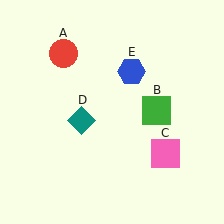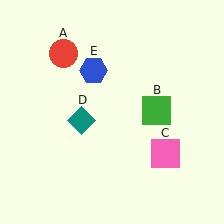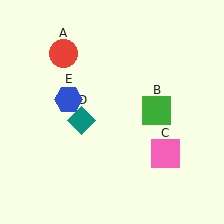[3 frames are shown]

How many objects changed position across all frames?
1 object changed position: blue hexagon (object E).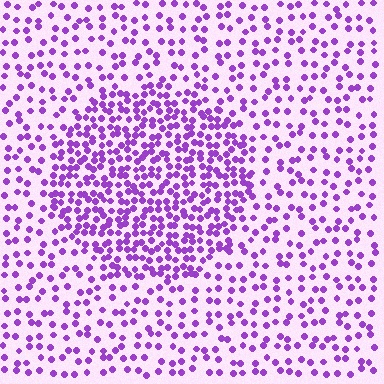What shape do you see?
I see a circle.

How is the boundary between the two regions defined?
The boundary is defined by a change in element density (approximately 2.1x ratio). All elements are the same color, size, and shape.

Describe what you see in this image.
The image contains small purple elements arranged at two different densities. A circle-shaped region is visible where the elements are more densely packed than the surrounding area.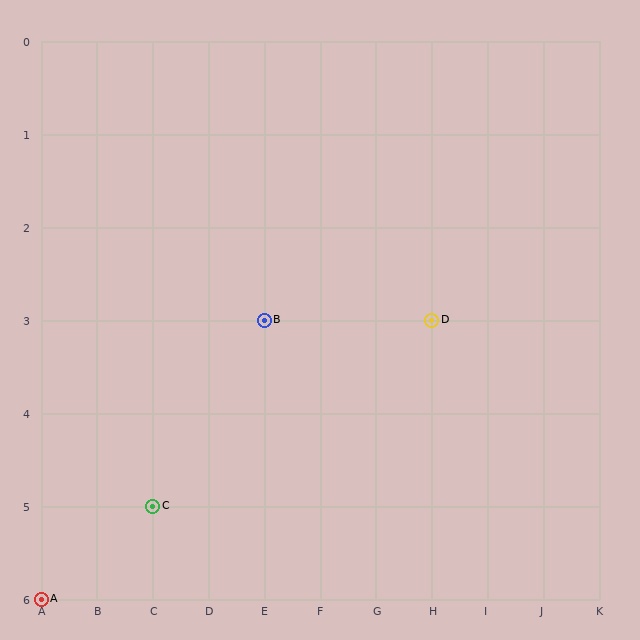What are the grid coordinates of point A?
Point A is at grid coordinates (A, 6).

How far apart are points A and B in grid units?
Points A and B are 4 columns and 3 rows apart (about 5.0 grid units diagonally).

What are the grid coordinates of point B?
Point B is at grid coordinates (E, 3).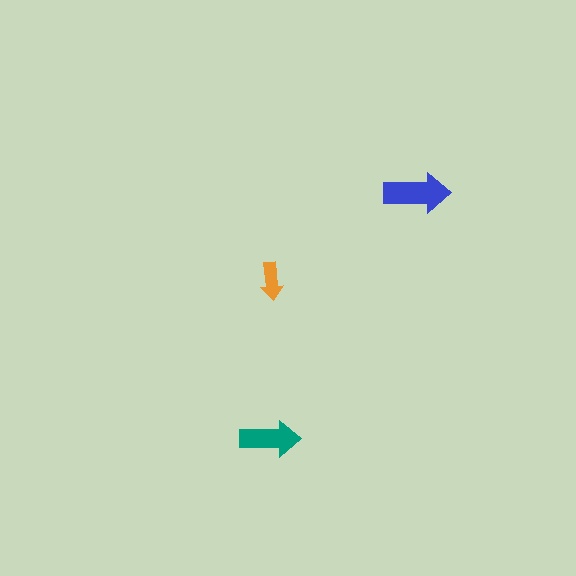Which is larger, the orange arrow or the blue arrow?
The blue one.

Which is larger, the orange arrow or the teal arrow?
The teal one.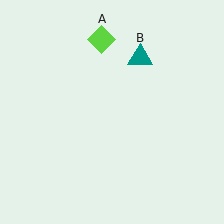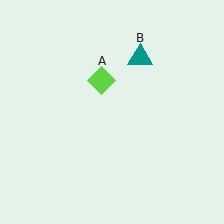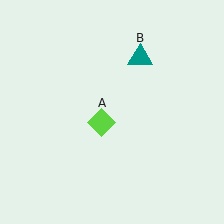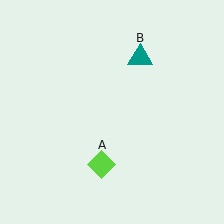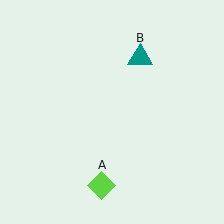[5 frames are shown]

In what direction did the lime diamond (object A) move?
The lime diamond (object A) moved down.